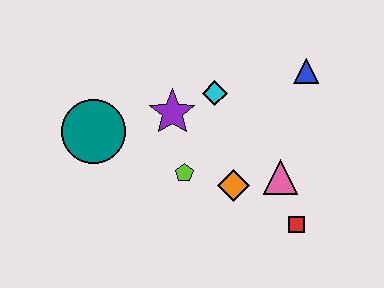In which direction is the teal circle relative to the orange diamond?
The teal circle is to the left of the orange diamond.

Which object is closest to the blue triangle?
The cyan diamond is closest to the blue triangle.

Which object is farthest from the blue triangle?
The teal circle is farthest from the blue triangle.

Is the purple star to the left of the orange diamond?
Yes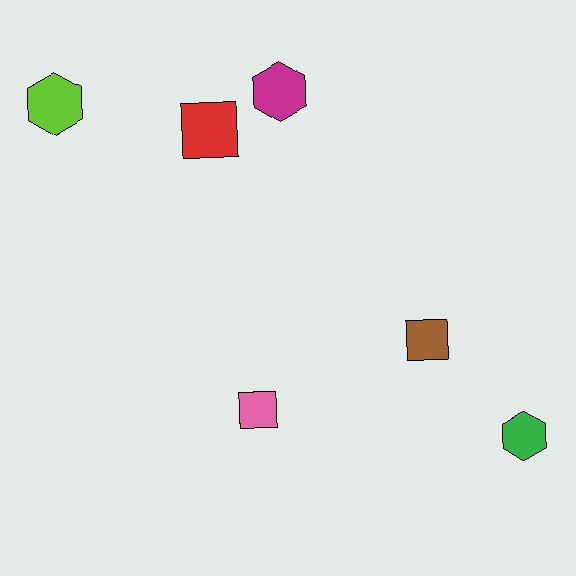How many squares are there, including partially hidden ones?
There are 3 squares.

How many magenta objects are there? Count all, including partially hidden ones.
There is 1 magenta object.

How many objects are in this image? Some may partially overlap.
There are 6 objects.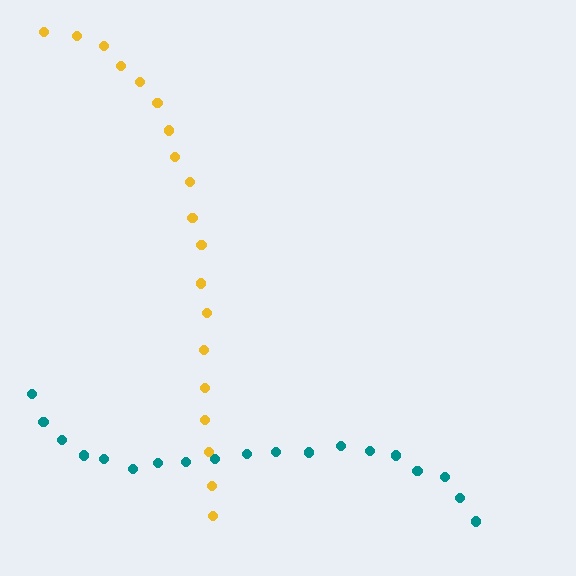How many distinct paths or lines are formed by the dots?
There are 2 distinct paths.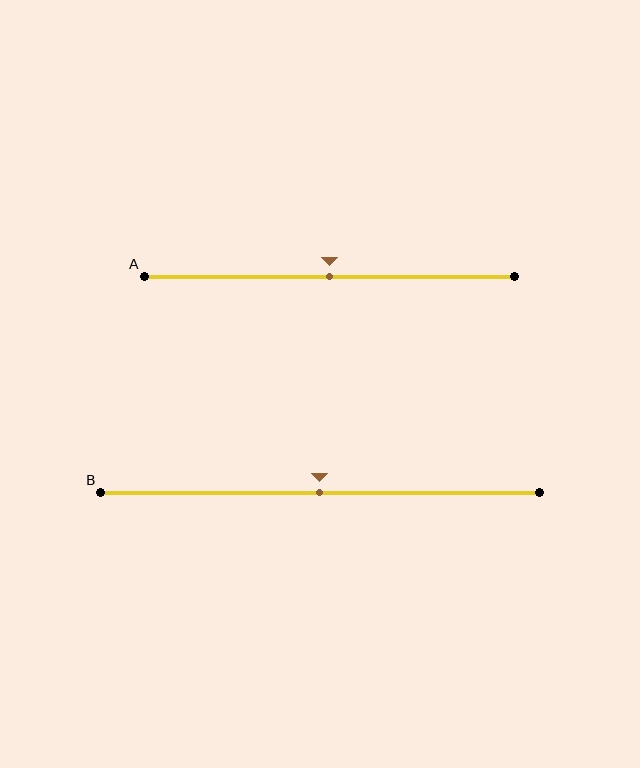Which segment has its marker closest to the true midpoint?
Segment A has its marker closest to the true midpoint.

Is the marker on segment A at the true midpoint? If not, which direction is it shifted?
Yes, the marker on segment A is at the true midpoint.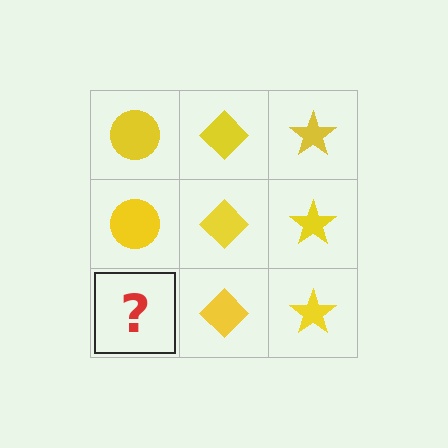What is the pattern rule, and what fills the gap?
The rule is that each column has a consistent shape. The gap should be filled with a yellow circle.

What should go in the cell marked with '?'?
The missing cell should contain a yellow circle.